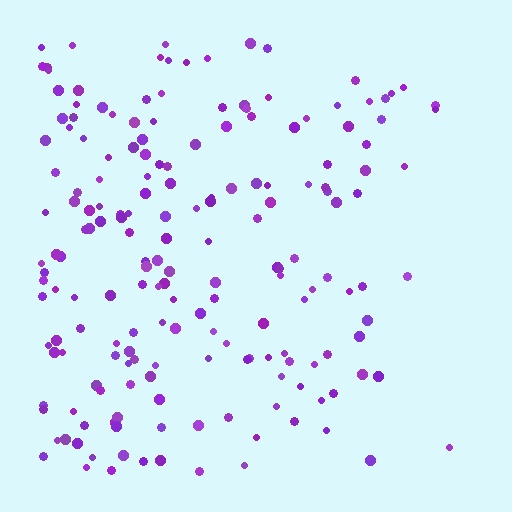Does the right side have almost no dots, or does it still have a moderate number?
Still a moderate number, just noticeably fewer than the left.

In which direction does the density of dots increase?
From right to left, with the left side densest.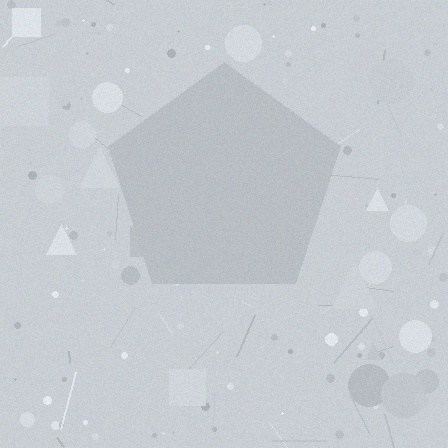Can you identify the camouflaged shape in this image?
The camouflaged shape is a pentagon.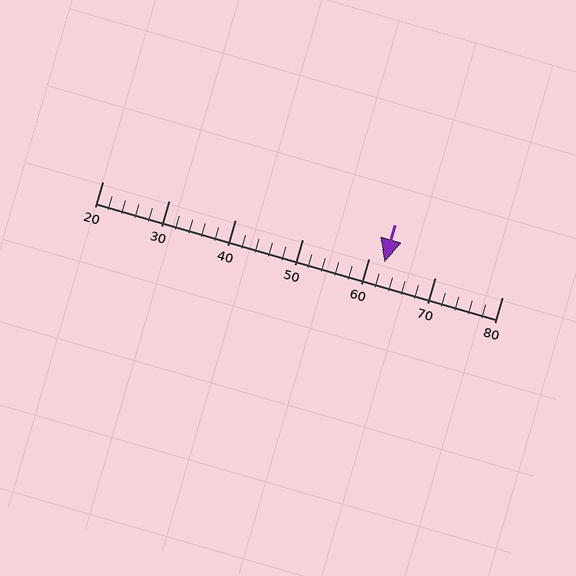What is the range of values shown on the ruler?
The ruler shows values from 20 to 80.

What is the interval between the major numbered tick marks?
The major tick marks are spaced 10 units apart.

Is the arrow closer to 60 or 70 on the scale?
The arrow is closer to 60.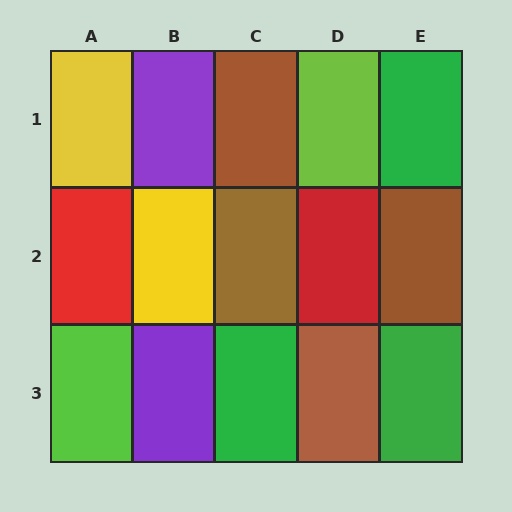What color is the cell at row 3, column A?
Lime.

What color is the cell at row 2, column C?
Brown.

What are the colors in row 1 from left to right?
Yellow, purple, brown, lime, green.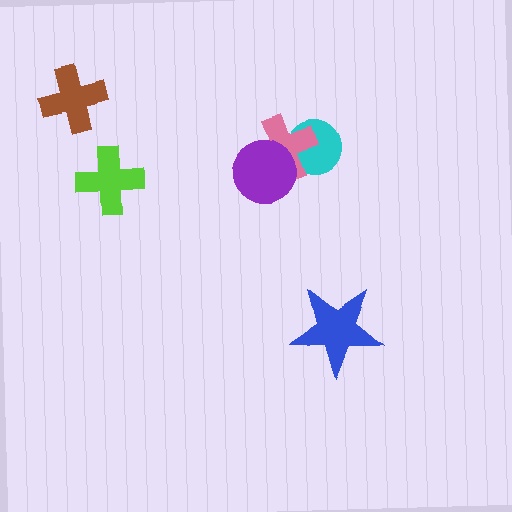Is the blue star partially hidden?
No, no other shape covers it.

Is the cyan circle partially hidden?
Yes, it is partially covered by another shape.